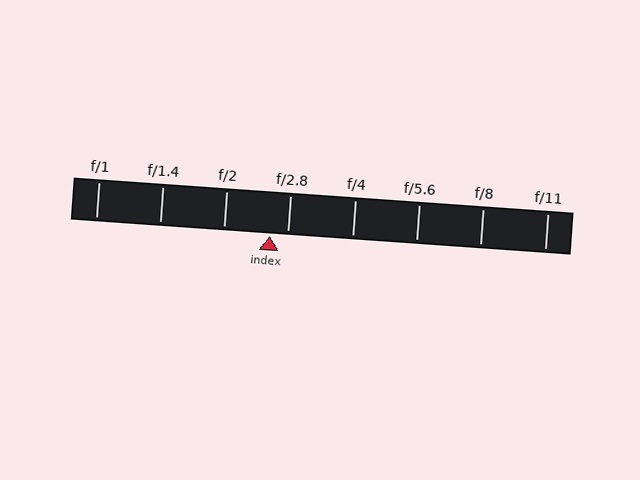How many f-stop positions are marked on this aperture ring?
There are 8 f-stop positions marked.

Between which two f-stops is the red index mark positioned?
The index mark is between f/2 and f/2.8.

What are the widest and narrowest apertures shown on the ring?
The widest aperture shown is f/1 and the narrowest is f/11.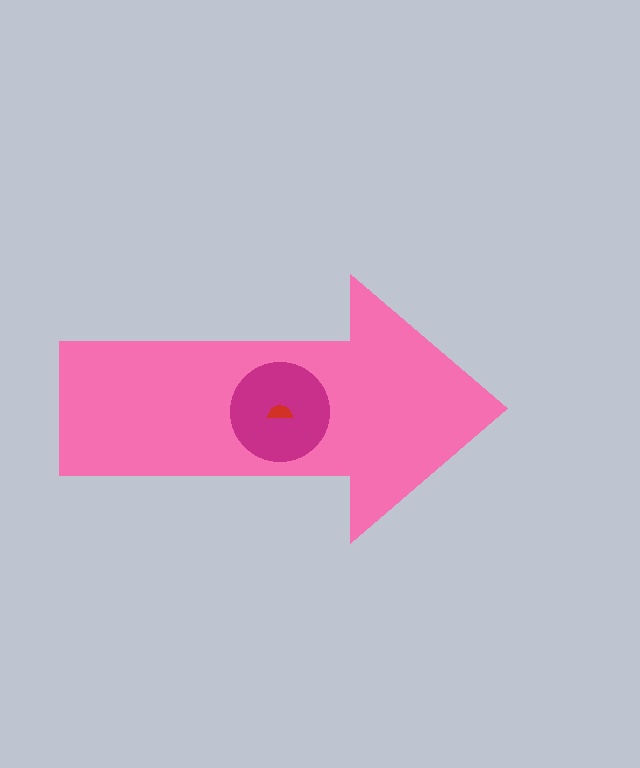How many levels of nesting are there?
3.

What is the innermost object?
The red semicircle.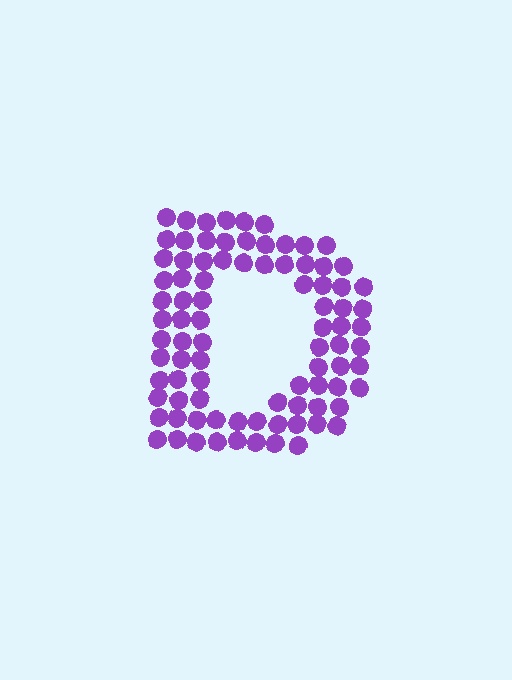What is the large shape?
The large shape is the letter D.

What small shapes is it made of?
It is made of small circles.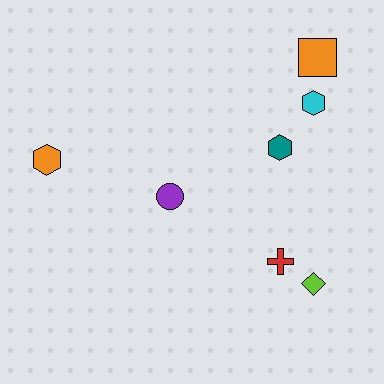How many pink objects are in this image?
There are no pink objects.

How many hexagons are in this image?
There are 3 hexagons.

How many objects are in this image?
There are 7 objects.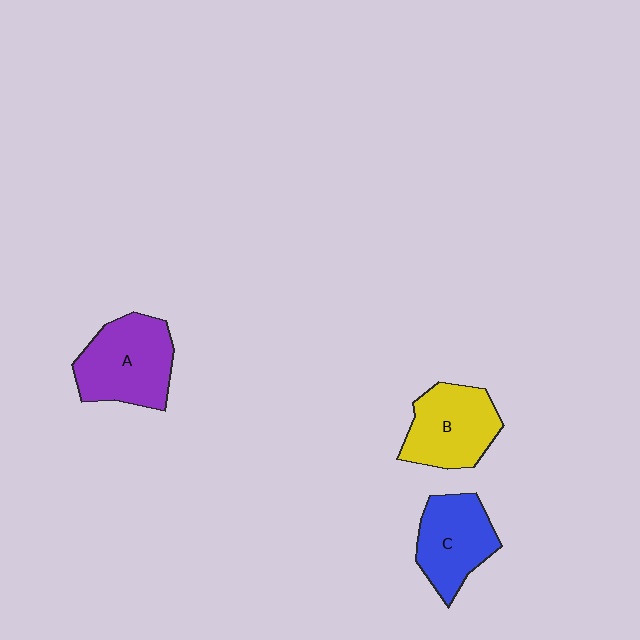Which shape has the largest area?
Shape A (purple).